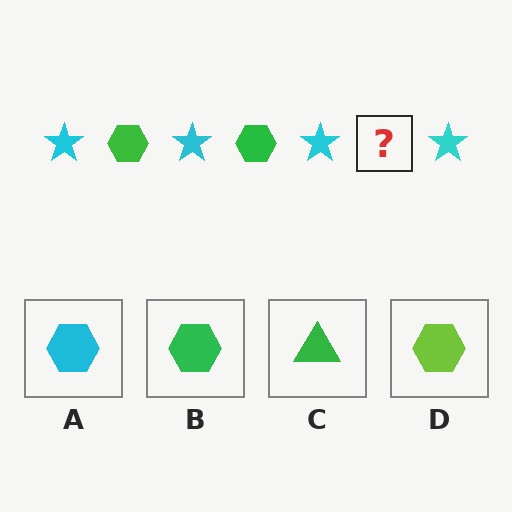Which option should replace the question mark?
Option B.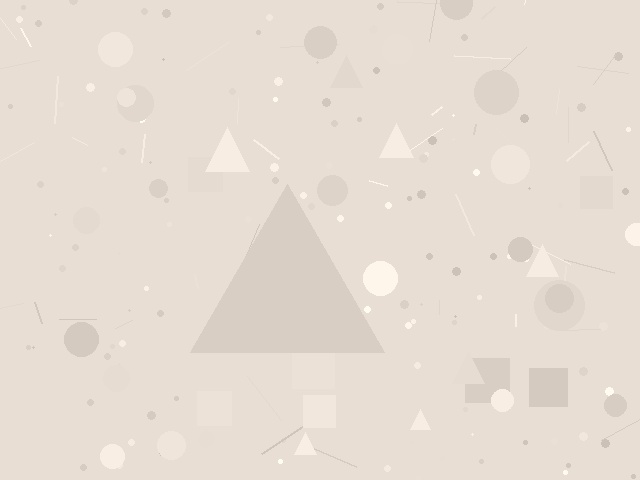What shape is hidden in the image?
A triangle is hidden in the image.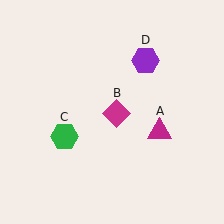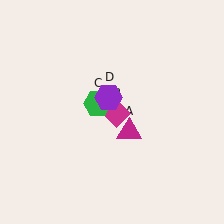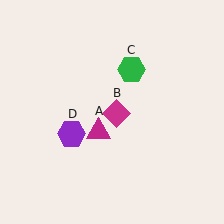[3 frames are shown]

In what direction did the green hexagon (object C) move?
The green hexagon (object C) moved up and to the right.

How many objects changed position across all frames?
3 objects changed position: magenta triangle (object A), green hexagon (object C), purple hexagon (object D).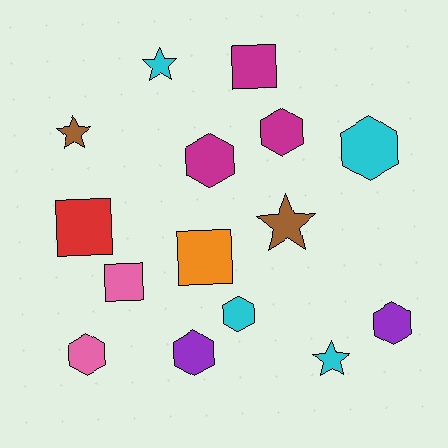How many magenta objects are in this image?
There are 3 magenta objects.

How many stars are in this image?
There are 4 stars.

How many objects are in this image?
There are 15 objects.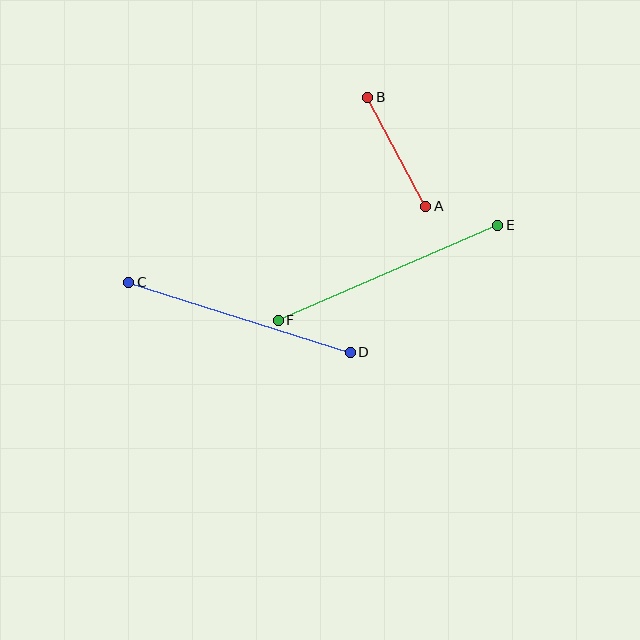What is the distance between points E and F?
The distance is approximately 239 pixels.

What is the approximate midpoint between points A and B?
The midpoint is at approximately (397, 152) pixels.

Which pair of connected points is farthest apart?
Points E and F are farthest apart.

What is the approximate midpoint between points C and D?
The midpoint is at approximately (239, 317) pixels.